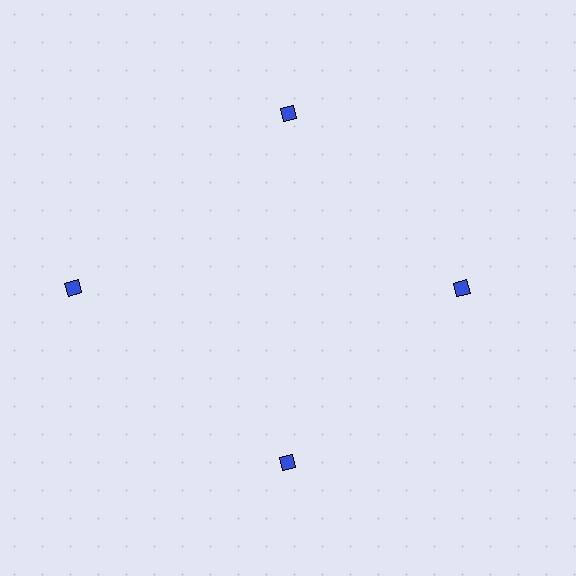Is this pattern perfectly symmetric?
No. The 4 blue diamonds are arranged in a ring, but one element near the 9 o'clock position is pushed outward from the center, breaking the 4-fold rotational symmetry.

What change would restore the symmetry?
The symmetry would be restored by moving it inward, back onto the ring so that all 4 diamonds sit at equal angles and equal distance from the center.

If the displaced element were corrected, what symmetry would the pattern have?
It would have 4-fold rotational symmetry — the pattern would map onto itself every 90 degrees.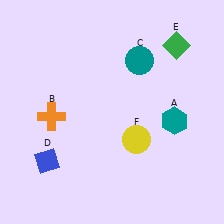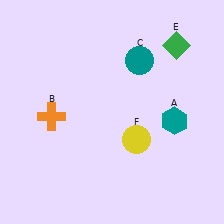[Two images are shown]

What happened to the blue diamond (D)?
The blue diamond (D) was removed in Image 2. It was in the bottom-left area of Image 1.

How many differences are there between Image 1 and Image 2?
There is 1 difference between the two images.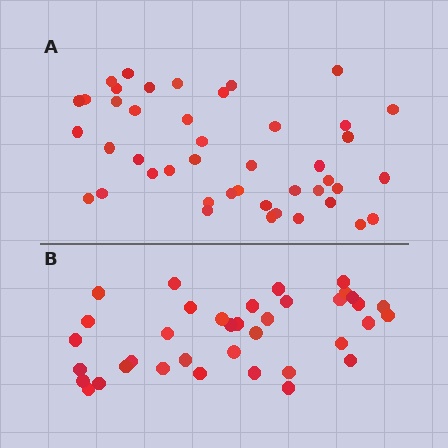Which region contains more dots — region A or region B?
Region A (the top region) has more dots.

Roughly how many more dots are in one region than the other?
Region A has roughly 8 or so more dots than region B.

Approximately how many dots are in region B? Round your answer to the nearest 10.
About 40 dots. (The exact count is 37, which rounds to 40.)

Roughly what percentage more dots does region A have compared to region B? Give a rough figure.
About 20% more.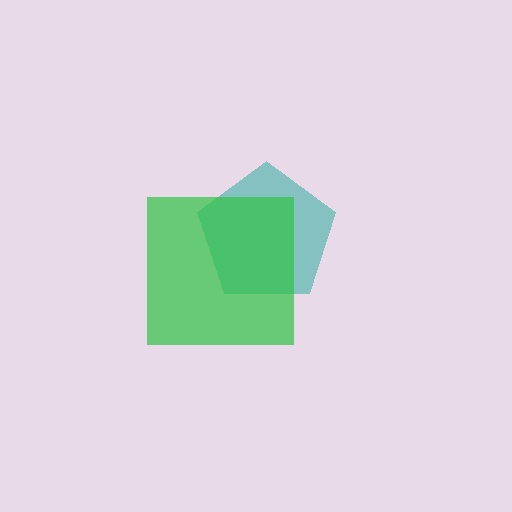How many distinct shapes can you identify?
There are 2 distinct shapes: a teal pentagon, a green square.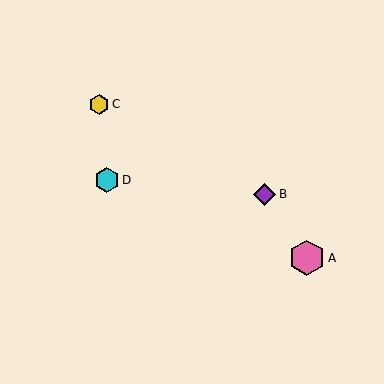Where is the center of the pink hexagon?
The center of the pink hexagon is at (307, 258).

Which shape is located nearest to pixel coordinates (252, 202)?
The purple diamond (labeled B) at (264, 194) is nearest to that location.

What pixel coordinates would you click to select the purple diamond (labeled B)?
Click at (264, 194) to select the purple diamond B.